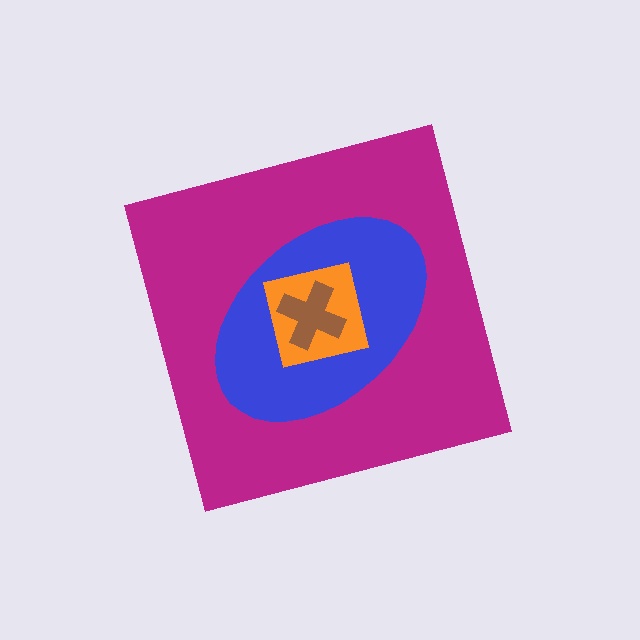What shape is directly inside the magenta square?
The blue ellipse.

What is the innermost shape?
The brown cross.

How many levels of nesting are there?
4.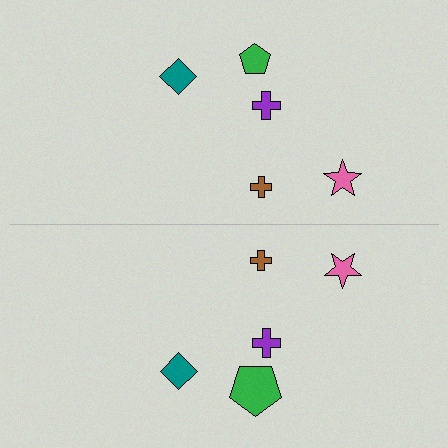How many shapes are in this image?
There are 10 shapes in this image.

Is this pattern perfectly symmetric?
No, the pattern is not perfectly symmetric. The green pentagon on the bottom side has a different size than its mirror counterpart.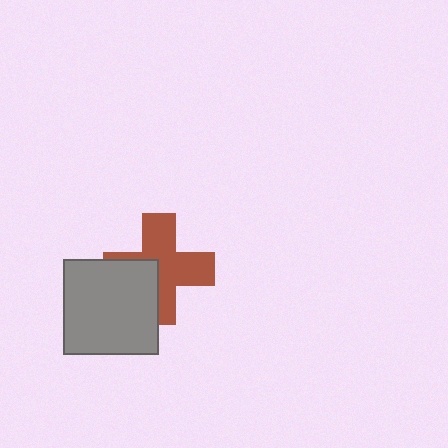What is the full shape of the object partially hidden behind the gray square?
The partially hidden object is a brown cross.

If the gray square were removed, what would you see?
You would see the complete brown cross.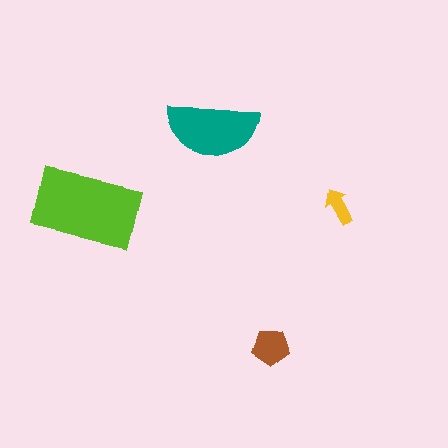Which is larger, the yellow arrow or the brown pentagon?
The brown pentagon.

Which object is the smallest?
The yellow arrow.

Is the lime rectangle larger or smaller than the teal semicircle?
Larger.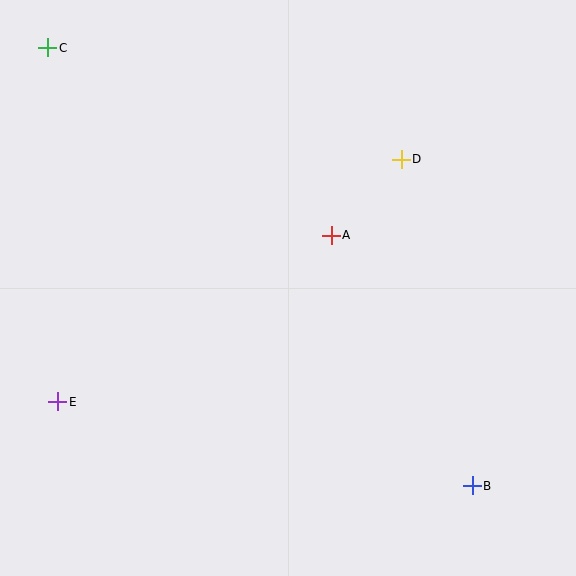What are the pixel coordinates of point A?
Point A is at (331, 235).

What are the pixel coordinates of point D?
Point D is at (401, 159).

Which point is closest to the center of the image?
Point A at (331, 235) is closest to the center.